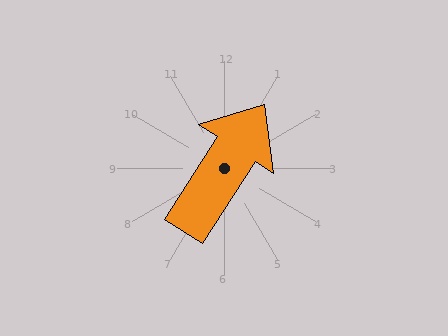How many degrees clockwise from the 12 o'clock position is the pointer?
Approximately 33 degrees.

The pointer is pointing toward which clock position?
Roughly 1 o'clock.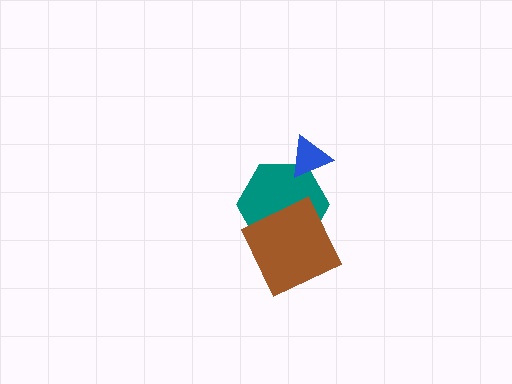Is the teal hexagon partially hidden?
Yes, it is partially covered by another shape.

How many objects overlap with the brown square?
1 object overlaps with the brown square.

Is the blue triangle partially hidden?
No, no other shape covers it.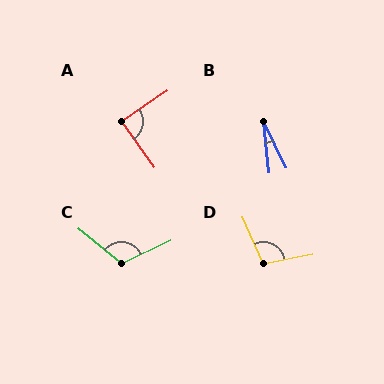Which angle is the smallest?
B, at approximately 20 degrees.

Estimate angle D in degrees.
Approximately 102 degrees.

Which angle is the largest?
C, at approximately 115 degrees.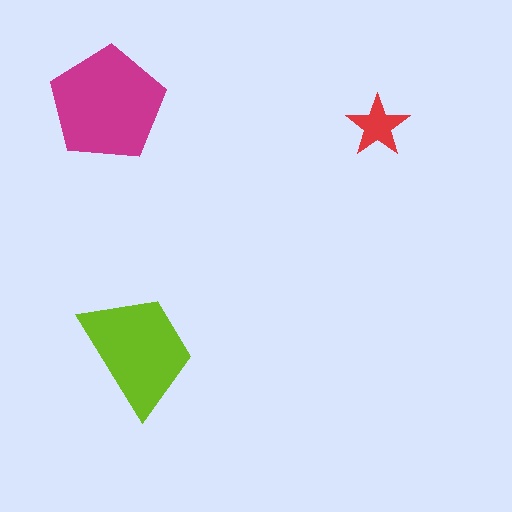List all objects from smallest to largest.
The red star, the lime trapezoid, the magenta pentagon.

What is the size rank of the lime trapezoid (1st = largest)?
2nd.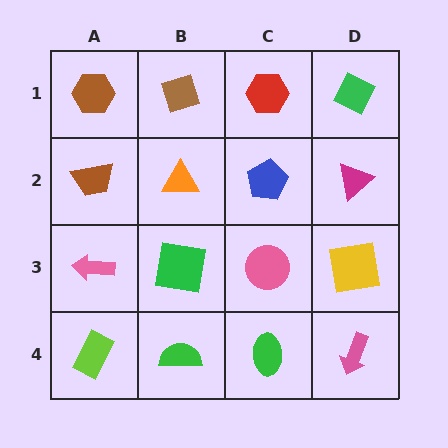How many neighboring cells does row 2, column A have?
3.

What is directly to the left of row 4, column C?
A green semicircle.